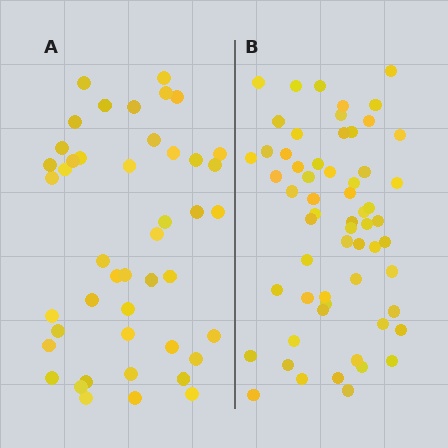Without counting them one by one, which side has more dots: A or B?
Region B (the right region) has more dots.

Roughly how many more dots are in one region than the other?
Region B has approximately 15 more dots than region A.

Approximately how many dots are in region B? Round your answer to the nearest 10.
About 60 dots.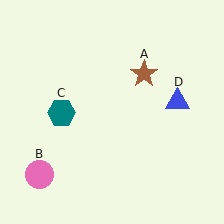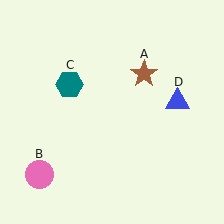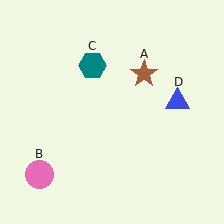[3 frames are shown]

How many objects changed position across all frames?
1 object changed position: teal hexagon (object C).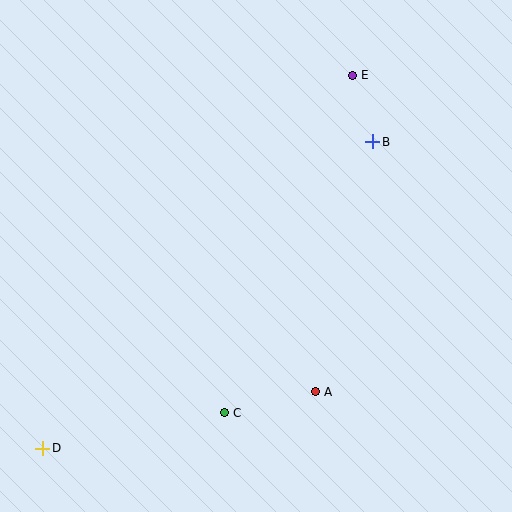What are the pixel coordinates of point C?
Point C is at (224, 413).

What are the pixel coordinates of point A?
Point A is at (315, 392).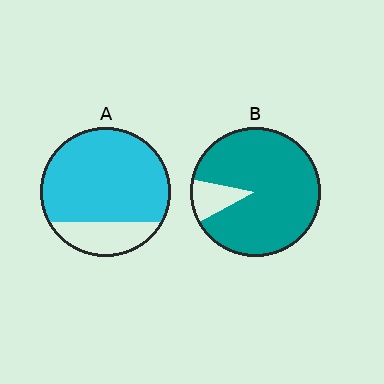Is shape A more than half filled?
Yes.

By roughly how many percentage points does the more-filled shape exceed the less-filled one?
By roughly 10 percentage points (B over A).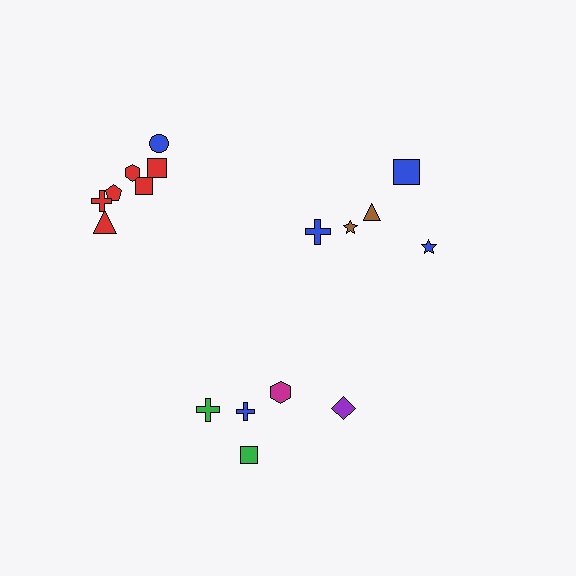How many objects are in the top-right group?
There are 5 objects.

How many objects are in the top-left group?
There are 7 objects.